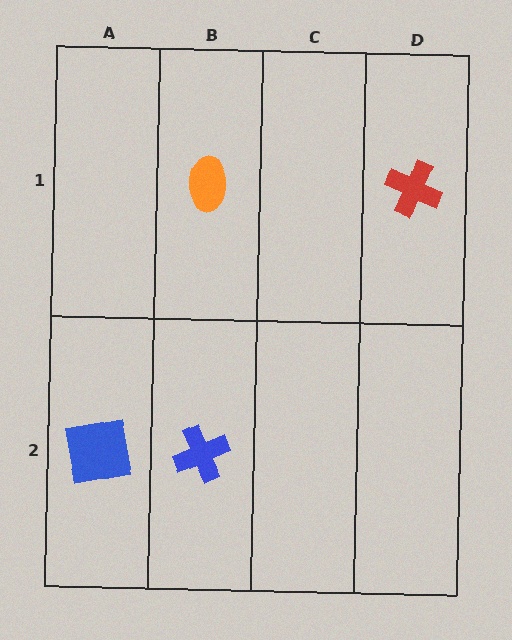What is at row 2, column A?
A blue square.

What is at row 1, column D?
A red cross.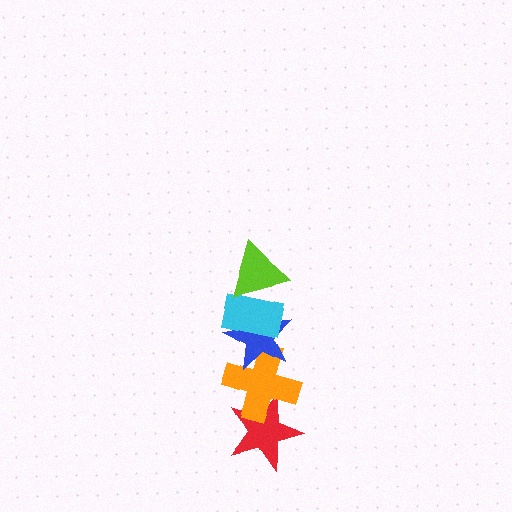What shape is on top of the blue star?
The cyan rectangle is on top of the blue star.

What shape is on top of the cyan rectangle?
The lime triangle is on top of the cyan rectangle.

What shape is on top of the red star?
The orange cross is on top of the red star.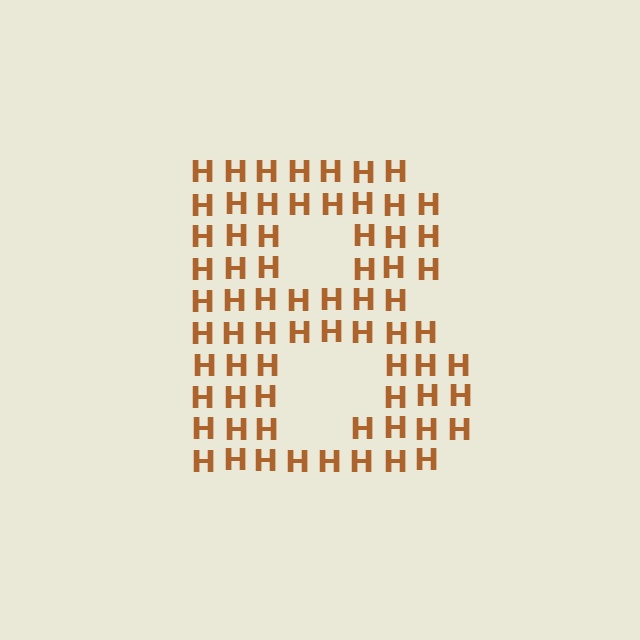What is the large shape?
The large shape is the letter B.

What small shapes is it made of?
It is made of small letter H's.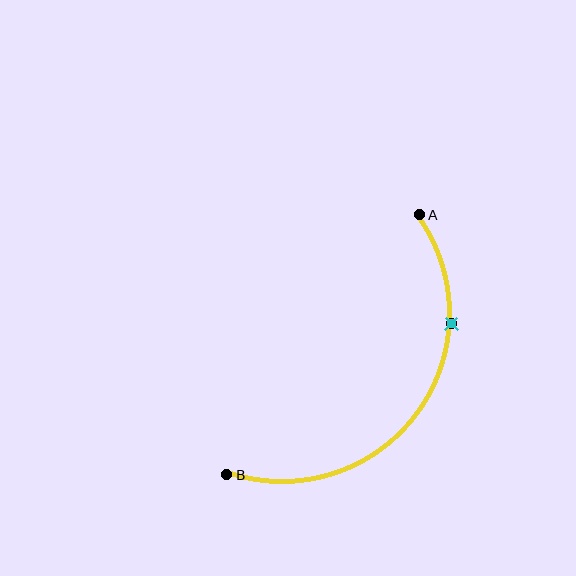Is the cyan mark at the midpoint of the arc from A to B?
No. The cyan mark lies on the arc but is closer to endpoint A. The arc midpoint would be at the point on the curve equidistant along the arc from both A and B.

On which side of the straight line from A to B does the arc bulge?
The arc bulges below and to the right of the straight line connecting A and B.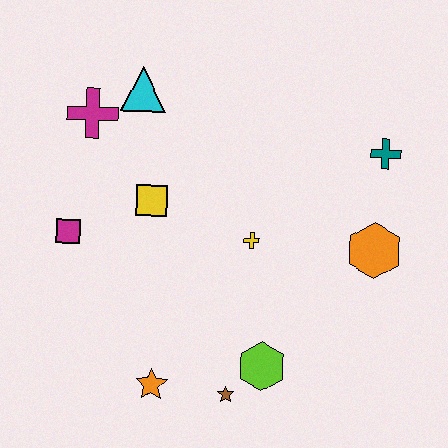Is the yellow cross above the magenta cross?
No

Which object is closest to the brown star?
The lime hexagon is closest to the brown star.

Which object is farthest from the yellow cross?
The magenta cross is farthest from the yellow cross.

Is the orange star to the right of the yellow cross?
No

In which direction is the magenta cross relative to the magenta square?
The magenta cross is above the magenta square.